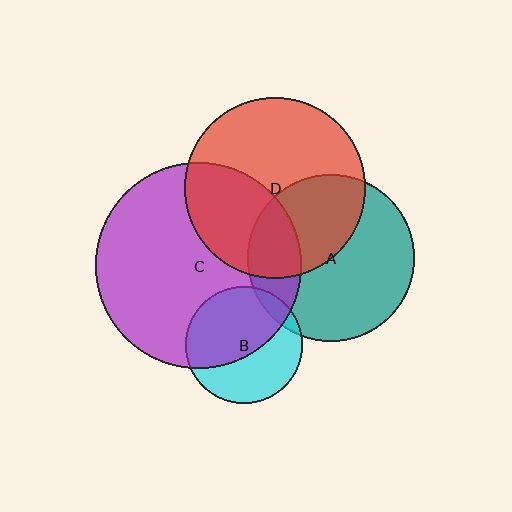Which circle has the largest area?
Circle C (purple).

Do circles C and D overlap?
Yes.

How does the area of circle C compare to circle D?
Approximately 1.3 times.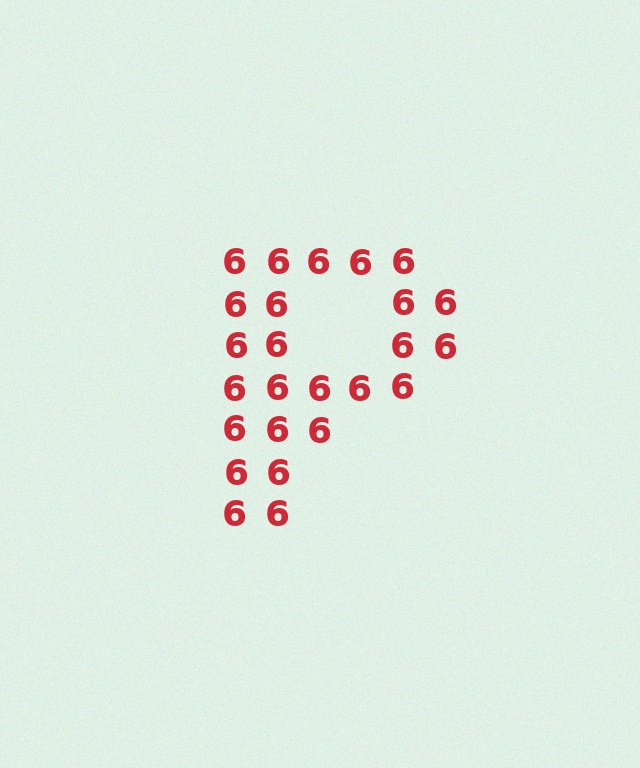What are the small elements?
The small elements are digit 6's.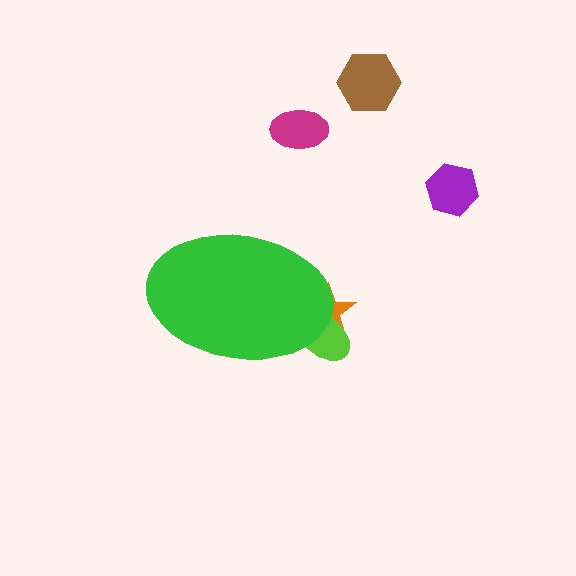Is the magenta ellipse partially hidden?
No, the magenta ellipse is fully visible.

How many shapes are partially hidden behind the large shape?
2 shapes are partially hidden.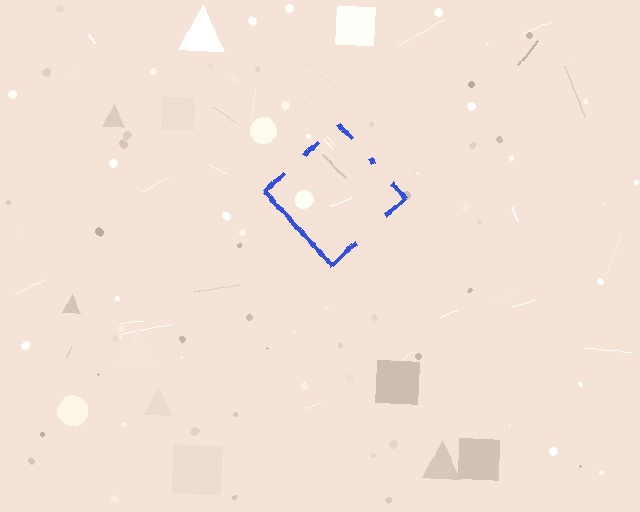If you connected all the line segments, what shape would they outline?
They would outline a diamond.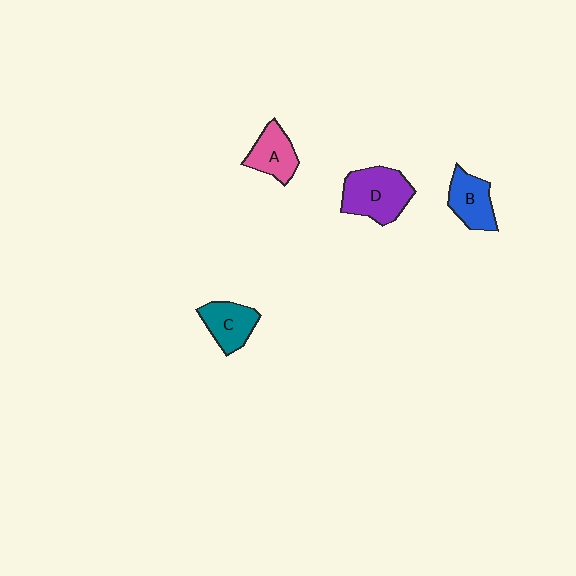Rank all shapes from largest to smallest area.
From largest to smallest: D (purple), B (blue), C (teal), A (pink).